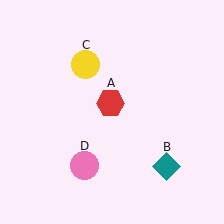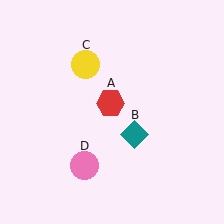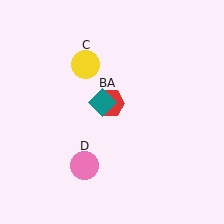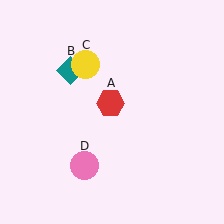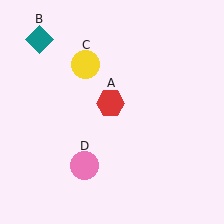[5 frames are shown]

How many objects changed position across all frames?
1 object changed position: teal diamond (object B).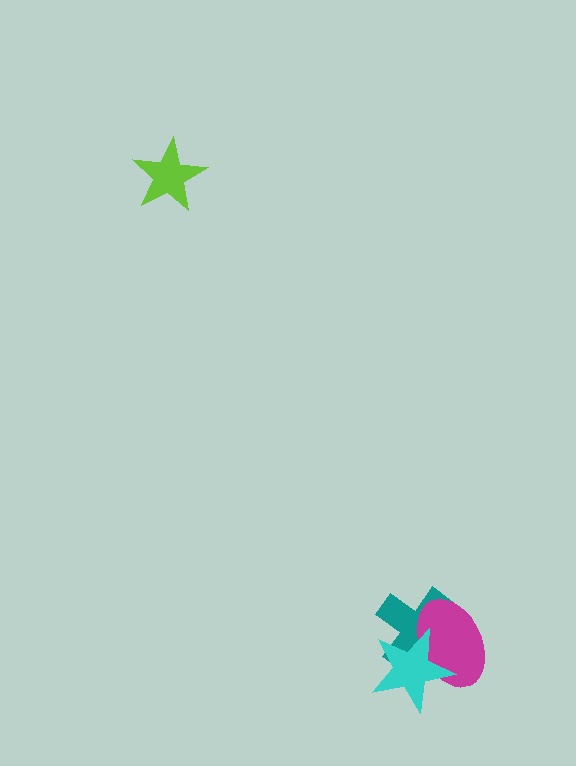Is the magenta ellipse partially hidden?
Yes, it is partially covered by another shape.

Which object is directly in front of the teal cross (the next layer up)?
The magenta ellipse is directly in front of the teal cross.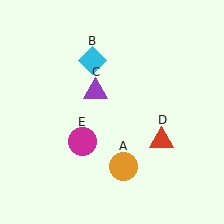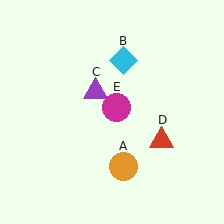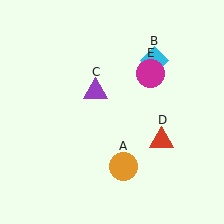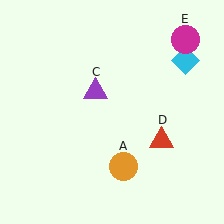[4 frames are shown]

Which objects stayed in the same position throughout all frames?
Orange circle (object A) and purple triangle (object C) and red triangle (object D) remained stationary.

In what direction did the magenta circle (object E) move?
The magenta circle (object E) moved up and to the right.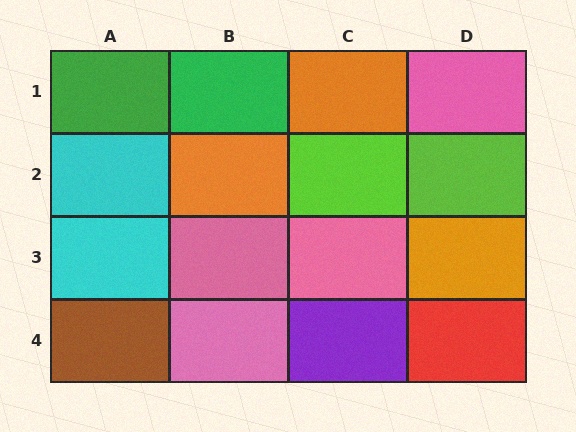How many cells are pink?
4 cells are pink.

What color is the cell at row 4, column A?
Brown.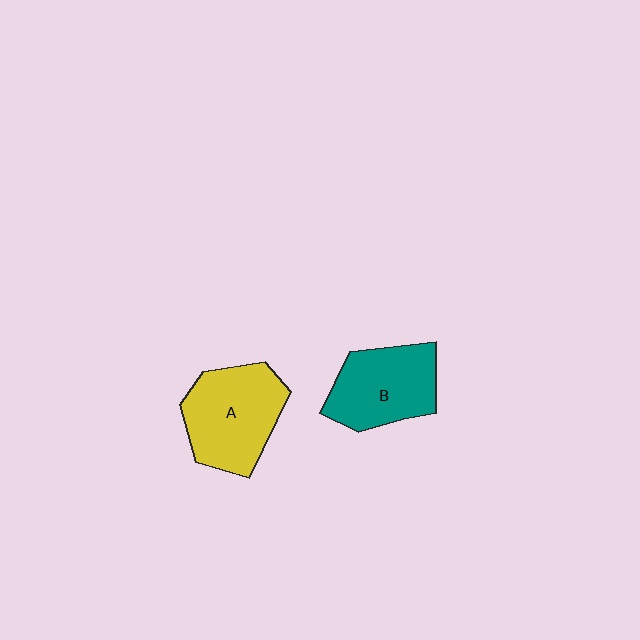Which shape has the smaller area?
Shape B (teal).